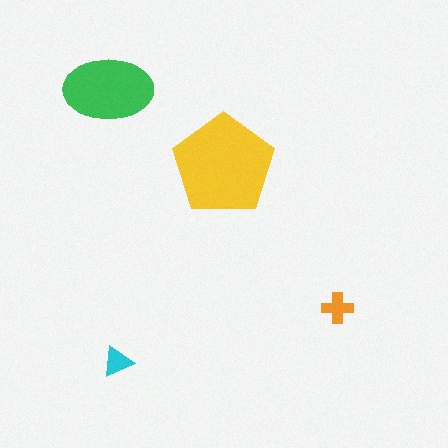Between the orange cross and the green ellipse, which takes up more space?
The green ellipse.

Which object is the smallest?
The cyan triangle.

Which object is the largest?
The yellow pentagon.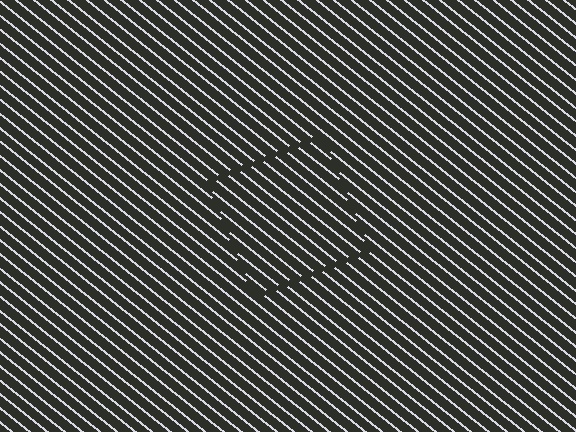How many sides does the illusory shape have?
4 sides — the line-ends trace a square.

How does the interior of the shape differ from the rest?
The interior of the shape contains the same grating, shifted by half a period — the contour is defined by the phase discontinuity where line-ends from the inner and outer gratings abut.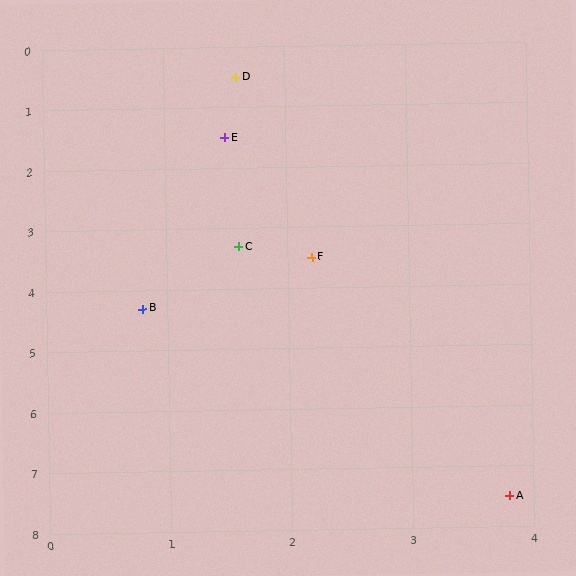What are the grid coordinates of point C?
Point C is at approximately (1.6, 3.3).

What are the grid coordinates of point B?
Point B is at approximately (0.8, 4.3).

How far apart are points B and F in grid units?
Points B and F are about 1.6 grid units apart.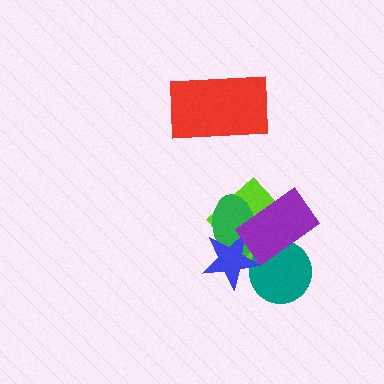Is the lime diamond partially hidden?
Yes, it is partially covered by another shape.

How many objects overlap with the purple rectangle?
4 objects overlap with the purple rectangle.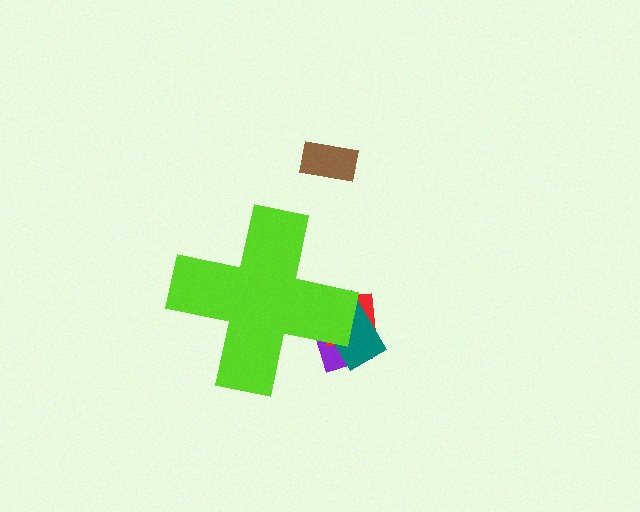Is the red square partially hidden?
Yes, the red square is partially hidden behind the lime cross.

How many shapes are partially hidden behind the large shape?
3 shapes are partially hidden.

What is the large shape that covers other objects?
A lime cross.